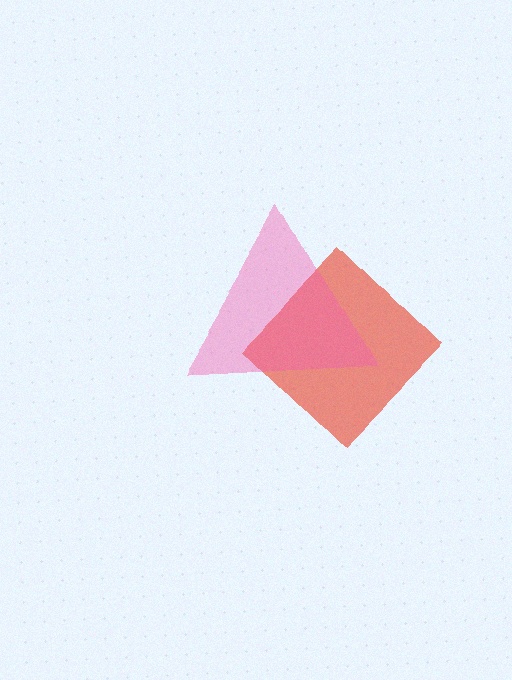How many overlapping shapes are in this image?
There are 2 overlapping shapes in the image.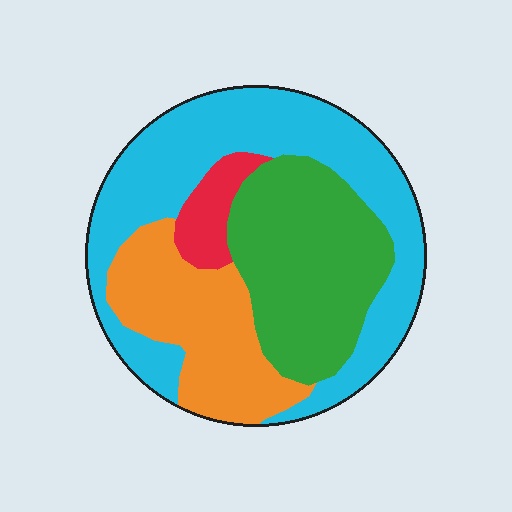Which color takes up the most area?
Cyan, at roughly 40%.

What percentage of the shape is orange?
Orange covers 23% of the shape.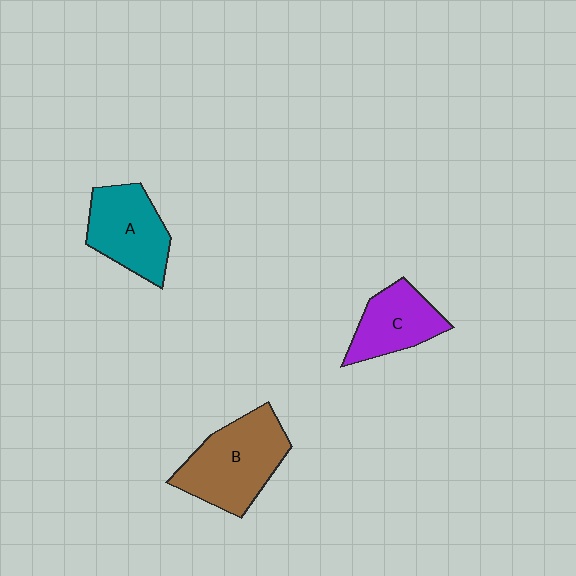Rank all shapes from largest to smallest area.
From largest to smallest: B (brown), A (teal), C (purple).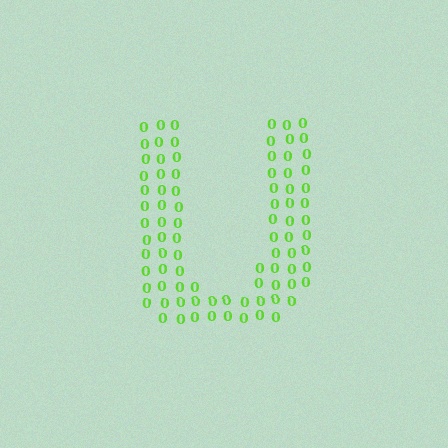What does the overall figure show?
The overall figure shows the letter U.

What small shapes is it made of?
It is made of small digit 0's.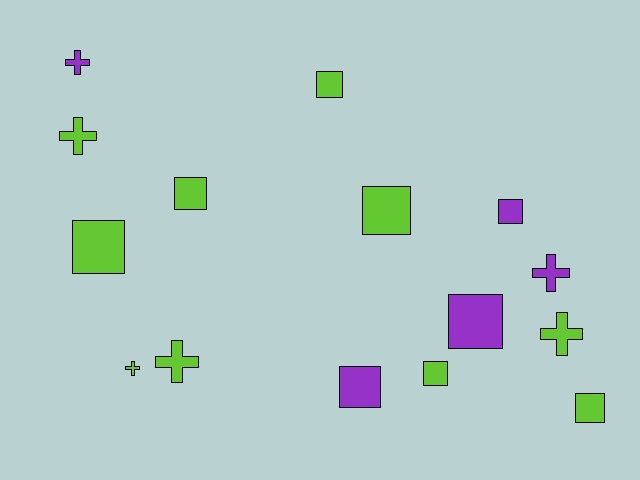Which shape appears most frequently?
Square, with 9 objects.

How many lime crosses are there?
There are 4 lime crosses.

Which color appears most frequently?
Lime, with 10 objects.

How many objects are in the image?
There are 15 objects.